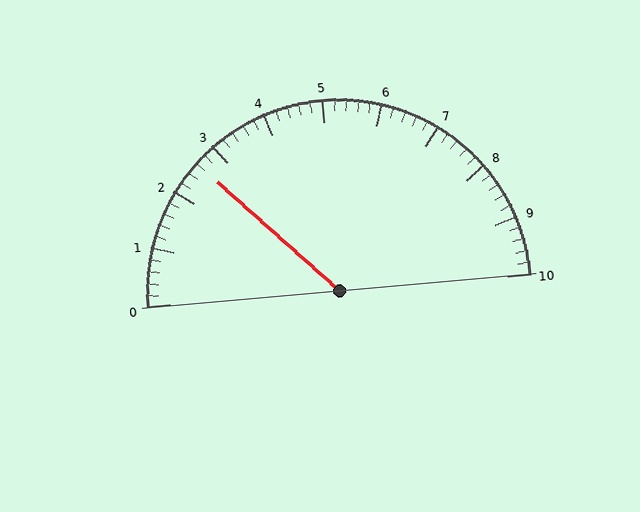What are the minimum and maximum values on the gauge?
The gauge ranges from 0 to 10.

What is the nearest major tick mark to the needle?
The nearest major tick mark is 3.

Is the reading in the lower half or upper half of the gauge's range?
The reading is in the lower half of the range (0 to 10).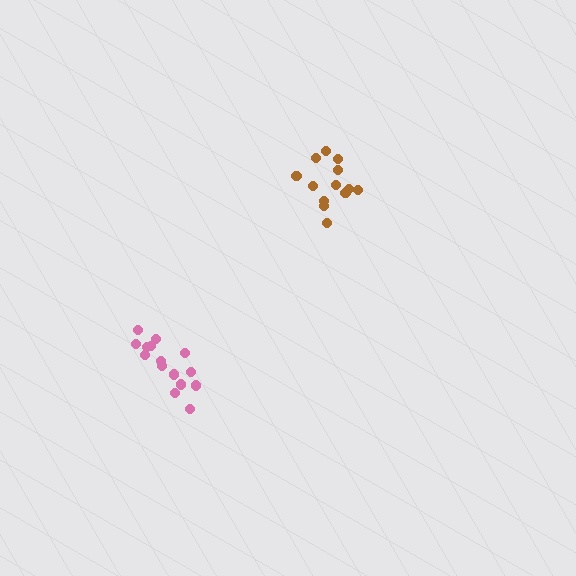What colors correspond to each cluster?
The clusters are colored: pink, brown.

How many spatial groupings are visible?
There are 2 spatial groupings.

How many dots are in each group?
Group 1: 15 dots, Group 2: 13 dots (28 total).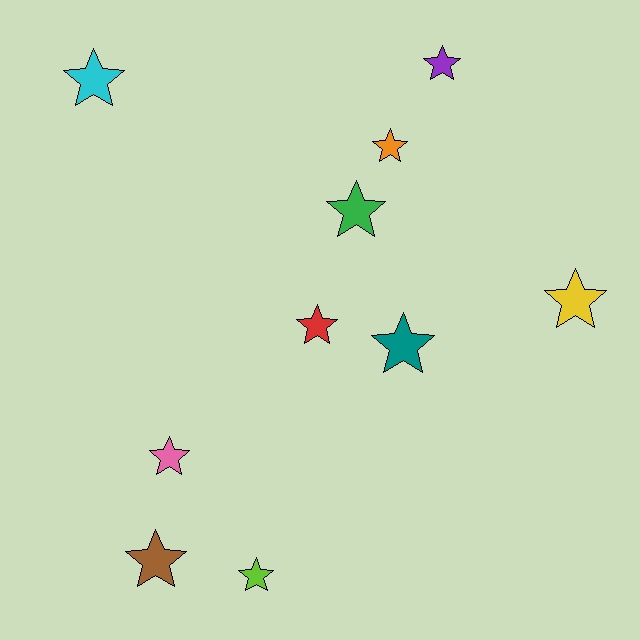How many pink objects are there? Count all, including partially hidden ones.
There is 1 pink object.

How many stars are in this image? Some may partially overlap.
There are 10 stars.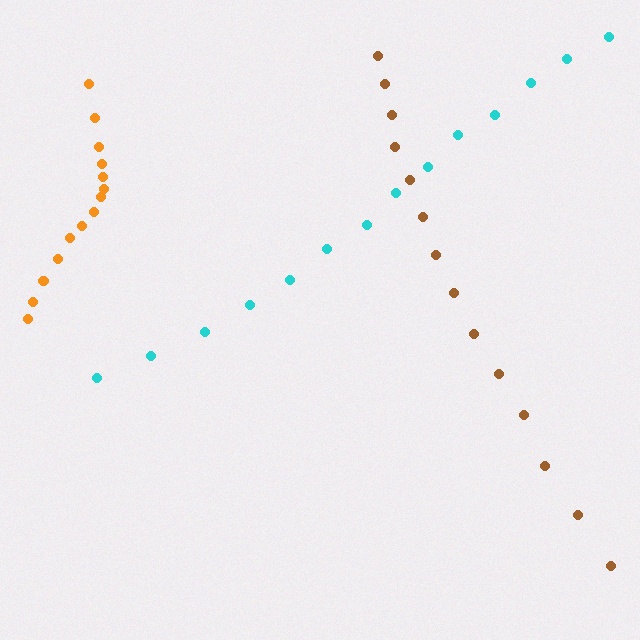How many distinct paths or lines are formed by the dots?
There are 3 distinct paths.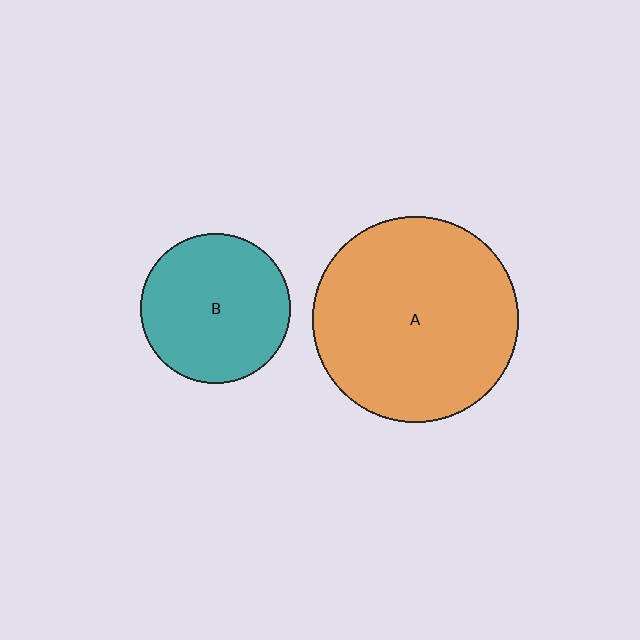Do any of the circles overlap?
No, none of the circles overlap.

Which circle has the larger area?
Circle A (orange).